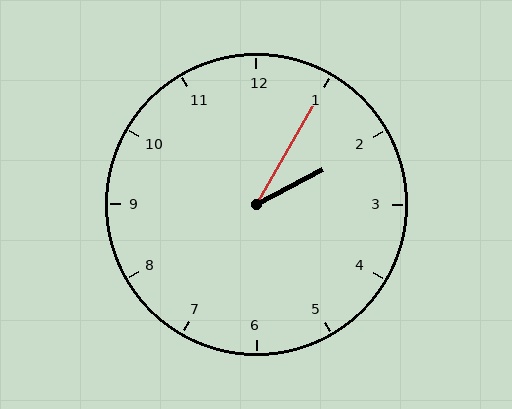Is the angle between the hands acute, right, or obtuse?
It is acute.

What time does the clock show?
2:05.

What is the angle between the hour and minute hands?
Approximately 32 degrees.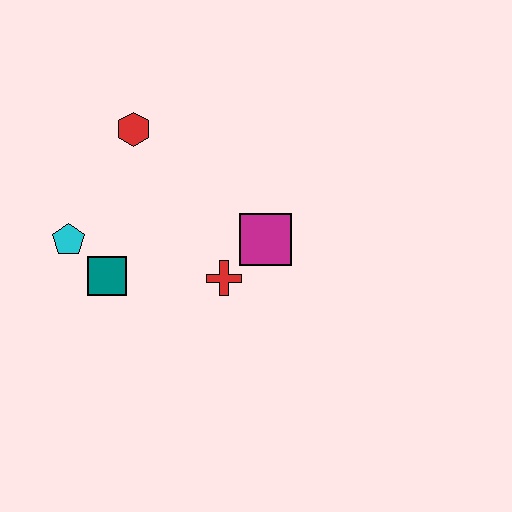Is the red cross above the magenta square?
No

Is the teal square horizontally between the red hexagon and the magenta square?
No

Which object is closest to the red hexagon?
The cyan pentagon is closest to the red hexagon.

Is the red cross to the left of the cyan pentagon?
No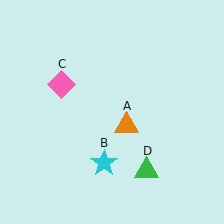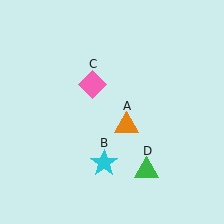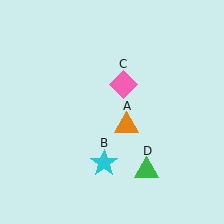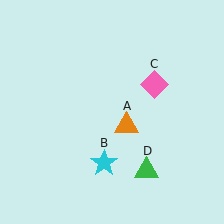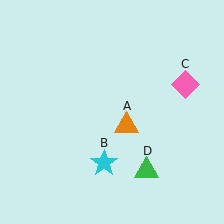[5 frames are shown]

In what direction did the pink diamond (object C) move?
The pink diamond (object C) moved right.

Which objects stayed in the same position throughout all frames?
Orange triangle (object A) and cyan star (object B) and green triangle (object D) remained stationary.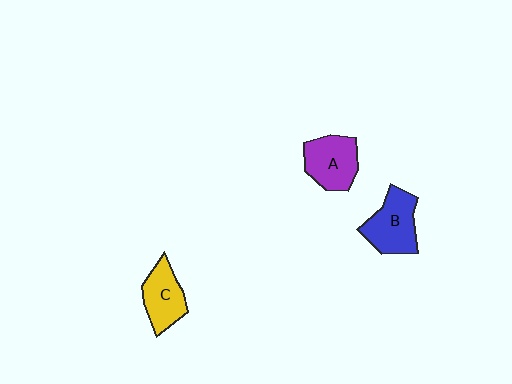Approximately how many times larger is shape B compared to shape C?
Approximately 1.2 times.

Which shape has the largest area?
Shape B (blue).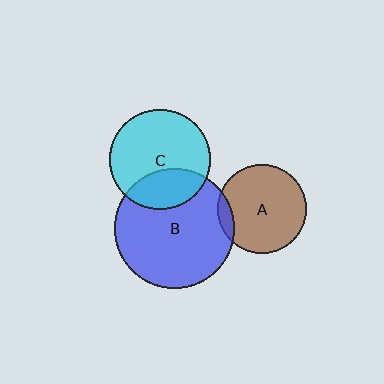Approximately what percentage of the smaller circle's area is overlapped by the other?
Approximately 10%.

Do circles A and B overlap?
Yes.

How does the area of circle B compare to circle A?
Approximately 1.8 times.